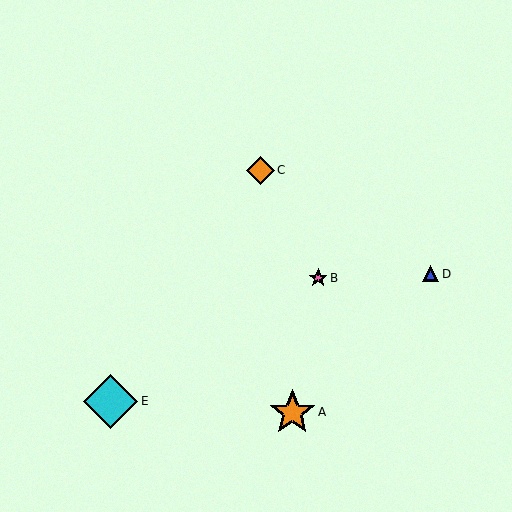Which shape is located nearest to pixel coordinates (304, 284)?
The pink star (labeled B) at (318, 278) is nearest to that location.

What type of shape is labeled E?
Shape E is a cyan diamond.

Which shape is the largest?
The cyan diamond (labeled E) is the largest.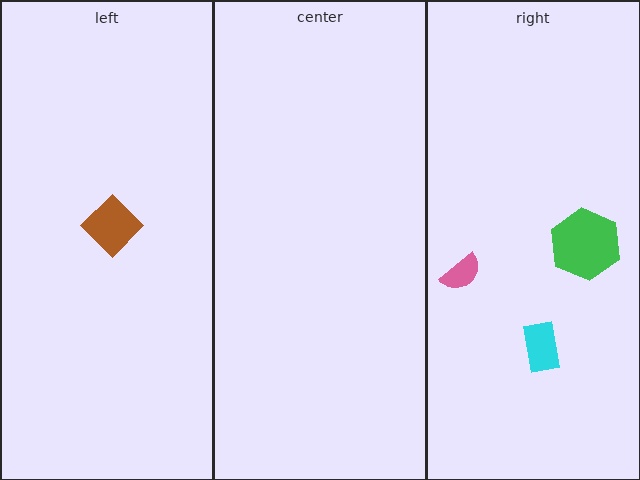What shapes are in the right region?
The cyan rectangle, the pink semicircle, the green hexagon.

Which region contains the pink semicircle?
The right region.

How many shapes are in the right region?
3.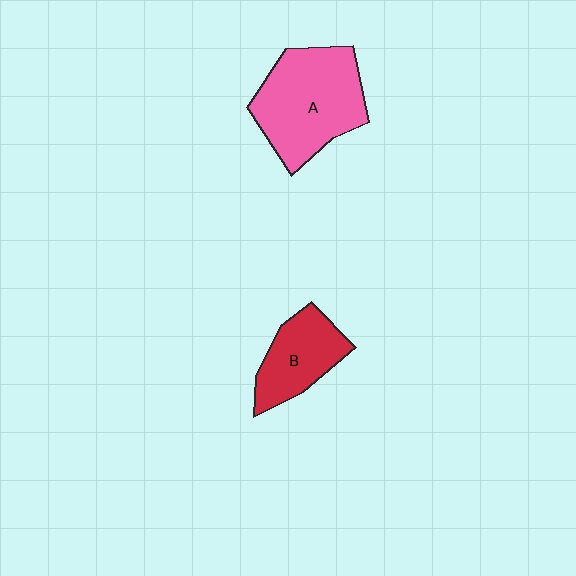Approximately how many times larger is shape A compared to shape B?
Approximately 1.7 times.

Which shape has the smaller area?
Shape B (red).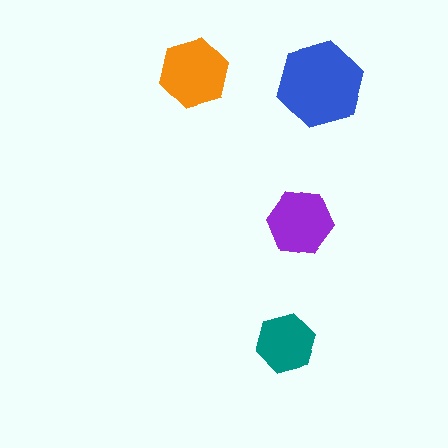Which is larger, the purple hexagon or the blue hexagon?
The blue one.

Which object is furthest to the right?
The blue hexagon is rightmost.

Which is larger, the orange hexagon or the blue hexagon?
The blue one.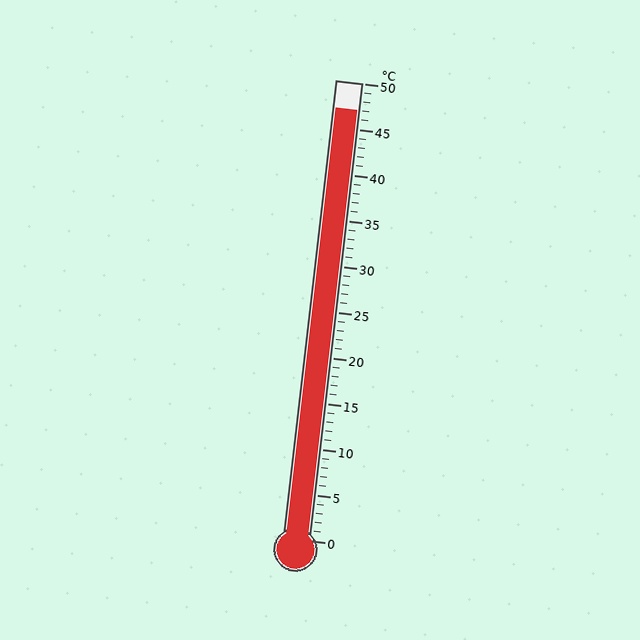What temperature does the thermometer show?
The thermometer shows approximately 47°C.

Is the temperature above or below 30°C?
The temperature is above 30°C.